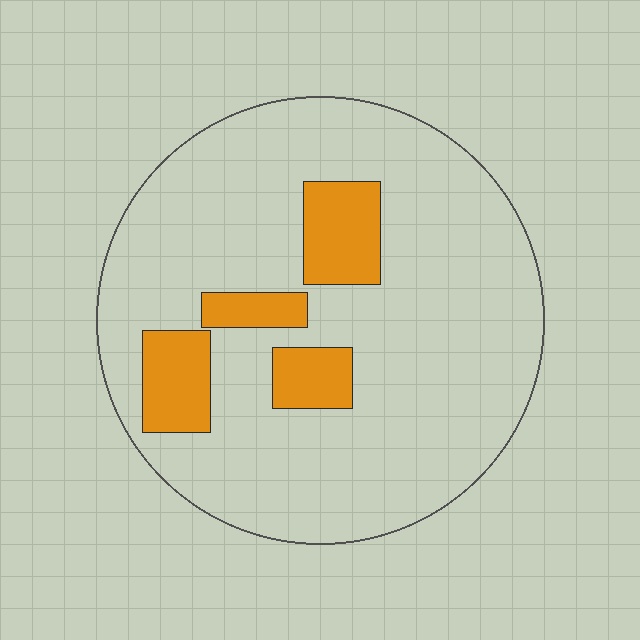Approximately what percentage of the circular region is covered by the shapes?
Approximately 15%.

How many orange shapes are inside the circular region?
4.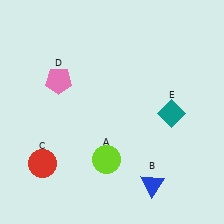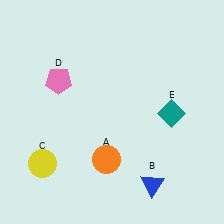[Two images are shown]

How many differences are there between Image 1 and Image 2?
There are 2 differences between the two images.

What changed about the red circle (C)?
In Image 1, C is red. In Image 2, it changed to yellow.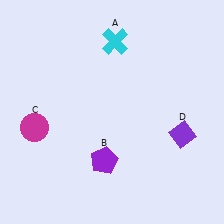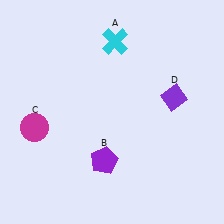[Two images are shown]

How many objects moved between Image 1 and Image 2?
1 object moved between the two images.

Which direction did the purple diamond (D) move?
The purple diamond (D) moved up.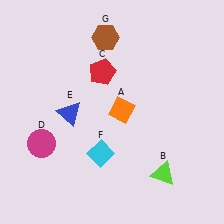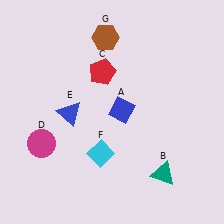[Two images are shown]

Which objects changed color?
A changed from orange to blue. B changed from lime to teal.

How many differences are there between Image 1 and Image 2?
There are 2 differences between the two images.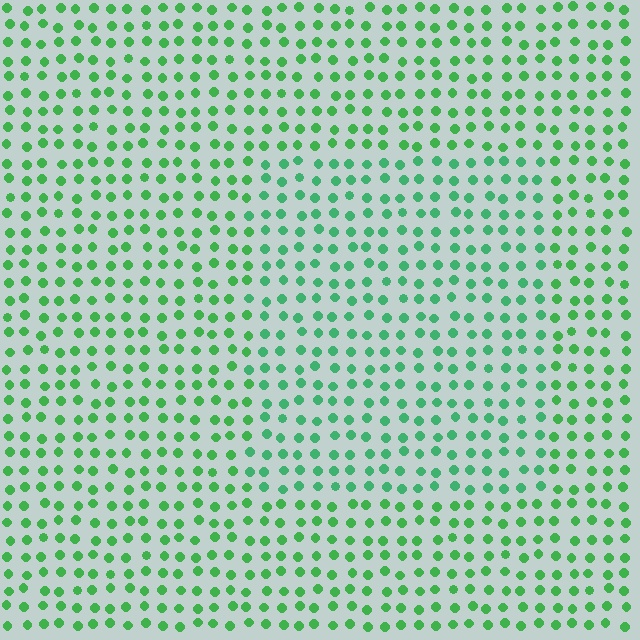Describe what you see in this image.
The image is filled with small green elements in a uniform arrangement. A rectangle-shaped region is visible where the elements are tinted to a slightly different hue, forming a subtle color boundary.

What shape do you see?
I see a rectangle.